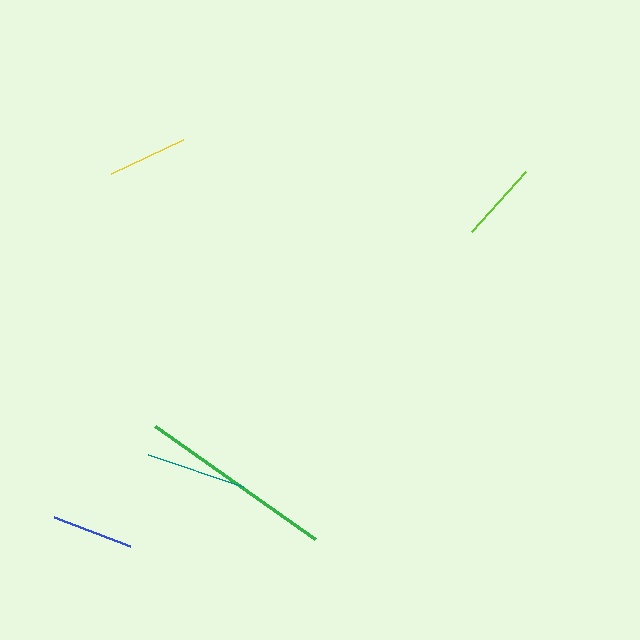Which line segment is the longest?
The green line is the longest at approximately 196 pixels.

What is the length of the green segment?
The green segment is approximately 196 pixels long.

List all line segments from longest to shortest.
From longest to shortest: green, teal, blue, lime, yellow.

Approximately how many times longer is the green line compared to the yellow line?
The green line is approximately 2.4 times the length of the yellow line.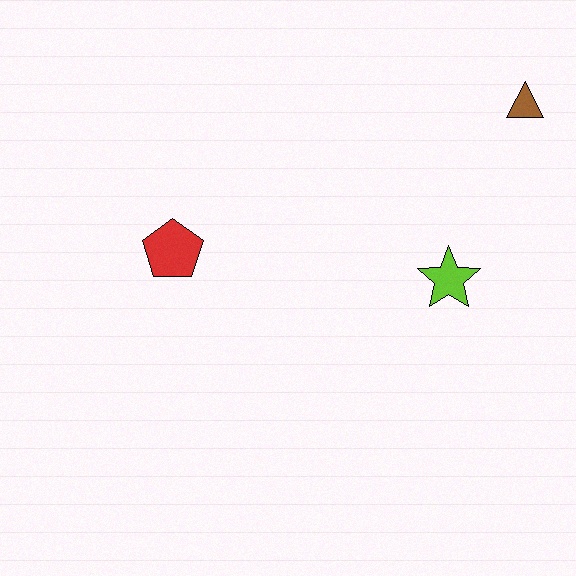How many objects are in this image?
There are 3 objects.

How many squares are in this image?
There are no squares.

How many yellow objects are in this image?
There are no yellow objects.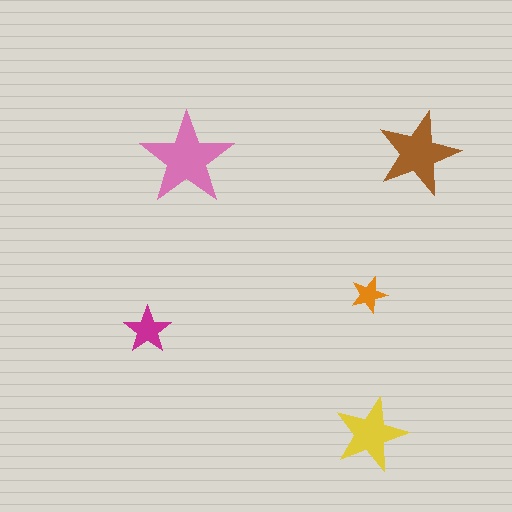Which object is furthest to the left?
The magenta star is leftmost.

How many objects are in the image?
There are 5 objects in the image.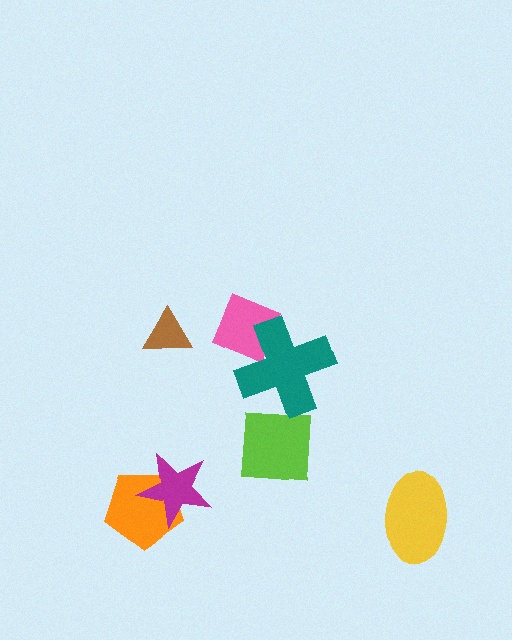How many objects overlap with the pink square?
1 object overlaps with the pink square.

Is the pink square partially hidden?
Yes, it is partially covered by another shape.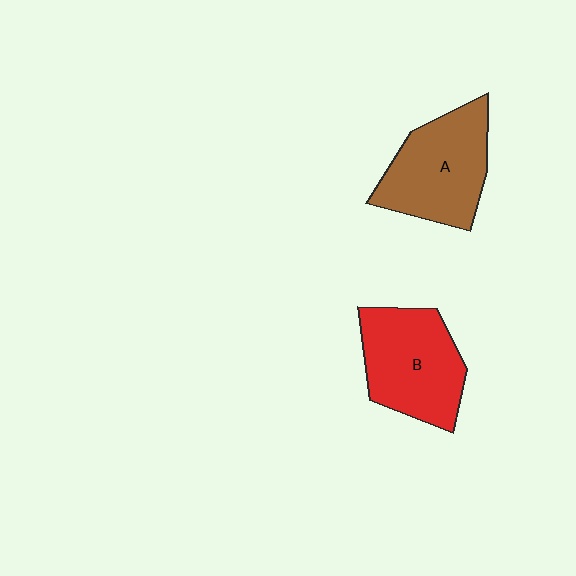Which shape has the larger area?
Shape B (red).